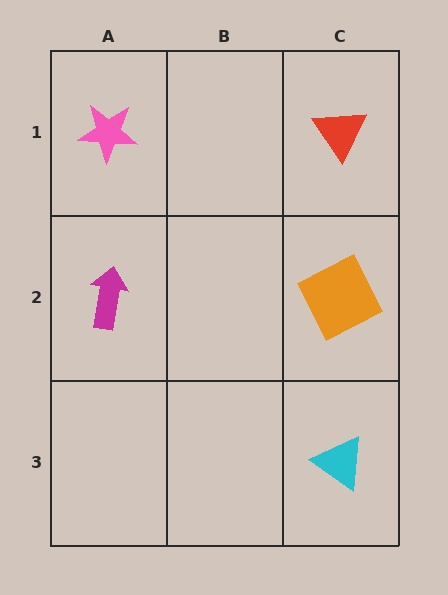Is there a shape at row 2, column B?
No, that cell is empty.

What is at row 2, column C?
An orange square.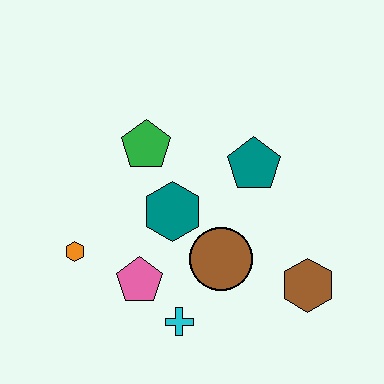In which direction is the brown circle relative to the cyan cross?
The brown circle is above the cyan cross.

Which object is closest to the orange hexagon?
The pink pentagon is closest to the orange hexagon.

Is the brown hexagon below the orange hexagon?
Yes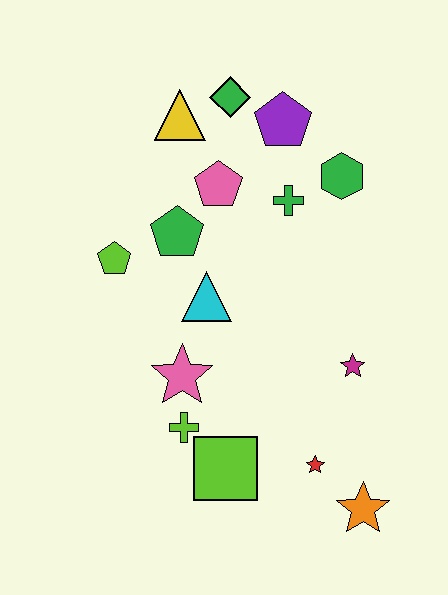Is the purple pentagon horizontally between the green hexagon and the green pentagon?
Yes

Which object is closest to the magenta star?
The red star is closest to the magenta star.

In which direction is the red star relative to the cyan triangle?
The red star is below the cyan triangle.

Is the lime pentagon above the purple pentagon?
No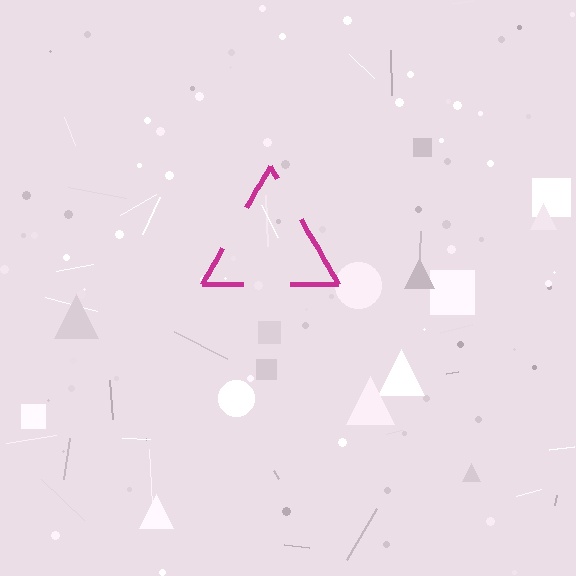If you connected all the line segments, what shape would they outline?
They would outline a triangle.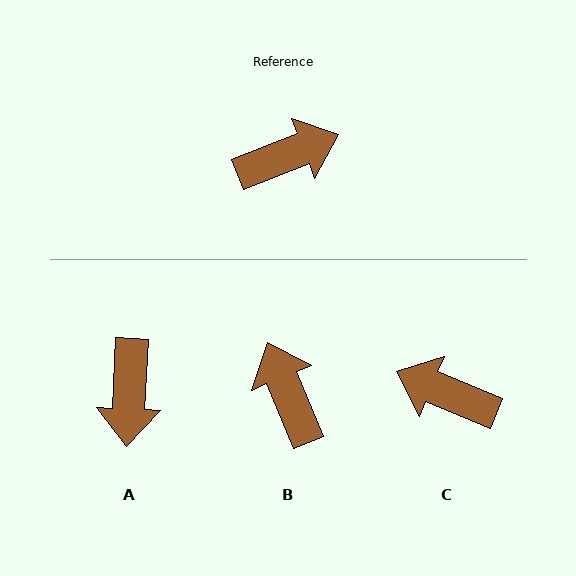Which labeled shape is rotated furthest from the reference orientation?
C, about 136 degrees away.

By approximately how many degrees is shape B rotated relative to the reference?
Approximately 91 degrees counter-clockwise.